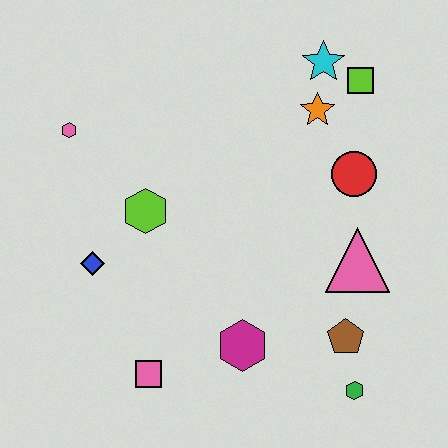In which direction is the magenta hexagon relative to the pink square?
The magenta hexagon is to the right of the pink square.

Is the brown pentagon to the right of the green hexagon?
No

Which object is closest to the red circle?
The orange star is closest to the red circle.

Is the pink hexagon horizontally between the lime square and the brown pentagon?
No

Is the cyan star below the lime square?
No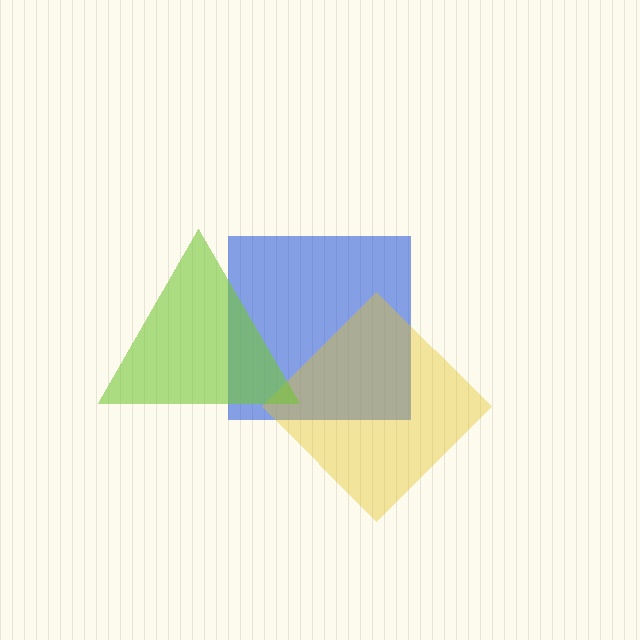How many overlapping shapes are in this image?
There are 3 overlapping shapes in the image.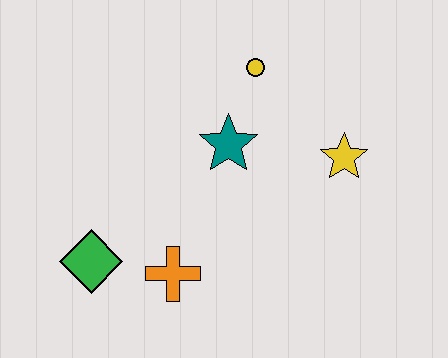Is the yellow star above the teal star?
No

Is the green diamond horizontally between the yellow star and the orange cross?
No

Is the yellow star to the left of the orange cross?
No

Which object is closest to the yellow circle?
The teal star is closest to the yellow circle.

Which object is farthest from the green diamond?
The yellow star is farthest from the green diamond.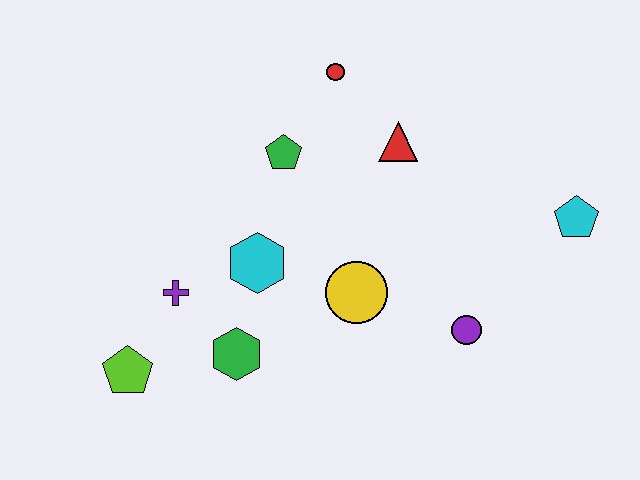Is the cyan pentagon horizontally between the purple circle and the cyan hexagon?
No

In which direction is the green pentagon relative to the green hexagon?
The green pentagon is above the green hexagon.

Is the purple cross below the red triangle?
Yes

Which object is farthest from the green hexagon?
The cyan pentagon is farthest from the green hexagon.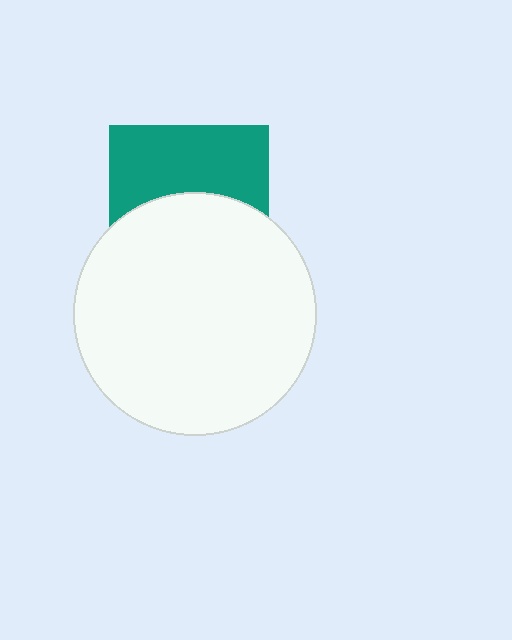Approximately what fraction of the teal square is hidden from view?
Roughly 52% of the teal square is hidden behind the white circle.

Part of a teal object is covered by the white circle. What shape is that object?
It is a square.